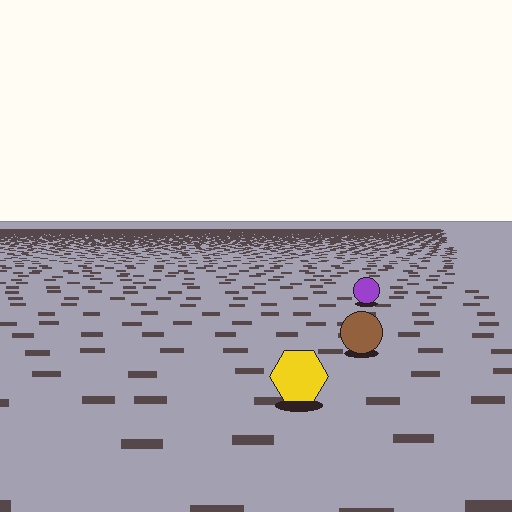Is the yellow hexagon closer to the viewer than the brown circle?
Yes. The yellow hexagon is closer — you can tell from the texture gradient: the ground texture is coarser near it.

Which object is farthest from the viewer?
The purple circle is farthest from the viewer. It appears smaller and the ground texture around it is denser.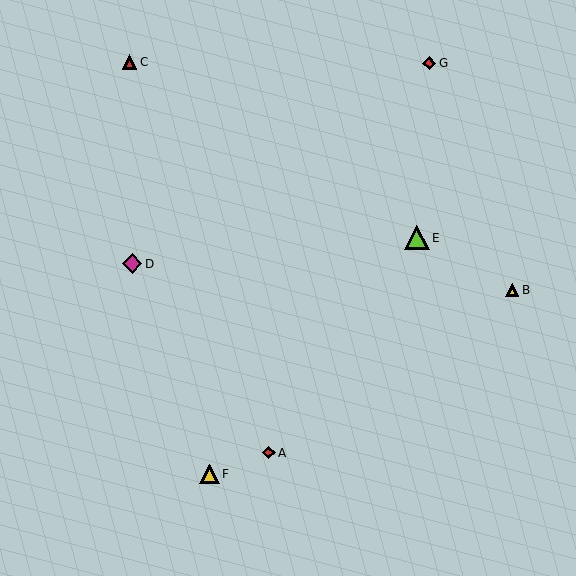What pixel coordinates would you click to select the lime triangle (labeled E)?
Click at (417, 238) to select the lime triangle E.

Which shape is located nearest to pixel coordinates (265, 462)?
The red diamond (labeled A) at (269, 453) is nearest to that location.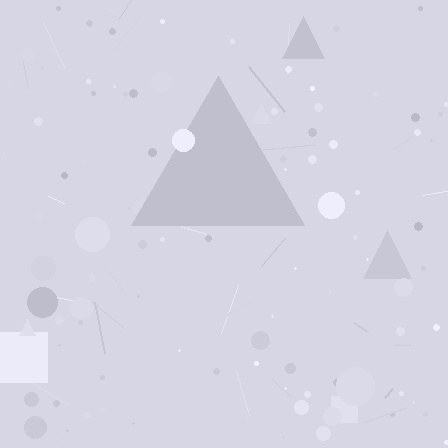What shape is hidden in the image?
A triangle is hidden in the image.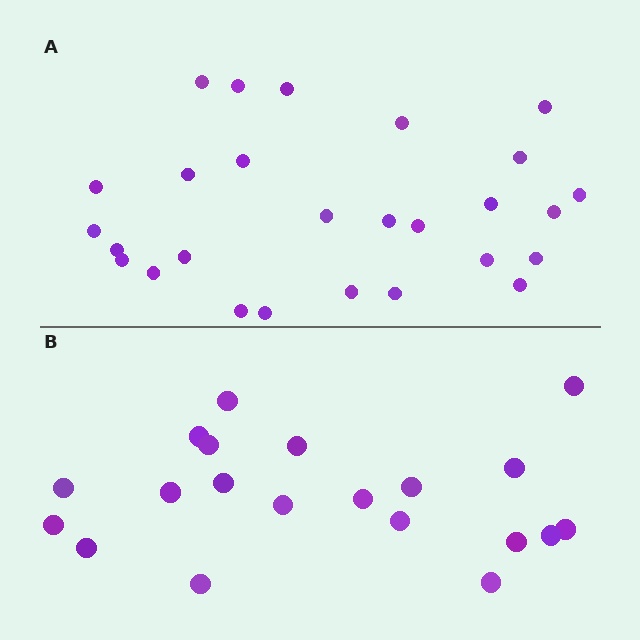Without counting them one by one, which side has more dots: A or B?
Region A (the top region) has more dots.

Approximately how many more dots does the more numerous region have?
Region A has roughly 8 or so more dots than region B.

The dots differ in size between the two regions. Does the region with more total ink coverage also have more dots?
No. Region B has more total ink coverage because its dots are larger, but region A actually contains more individual dots. Total area can be misleading — the number of items is what matters here.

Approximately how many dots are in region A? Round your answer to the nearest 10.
About 30 dots. (The exact count is 27, which rounds to 30.)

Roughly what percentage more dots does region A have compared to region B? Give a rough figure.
About 35% more.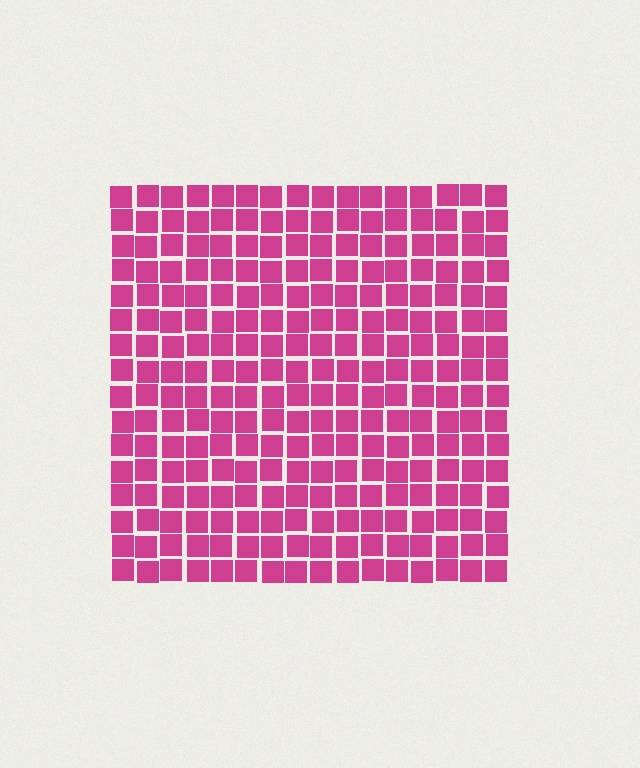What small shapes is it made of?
It is made of small squares.